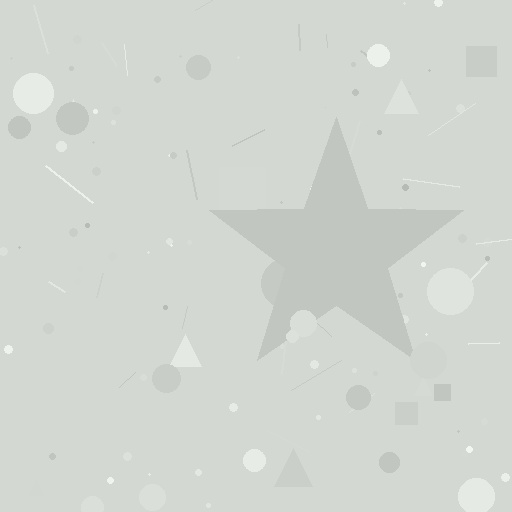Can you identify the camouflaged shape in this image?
The camouflaged shape is a star.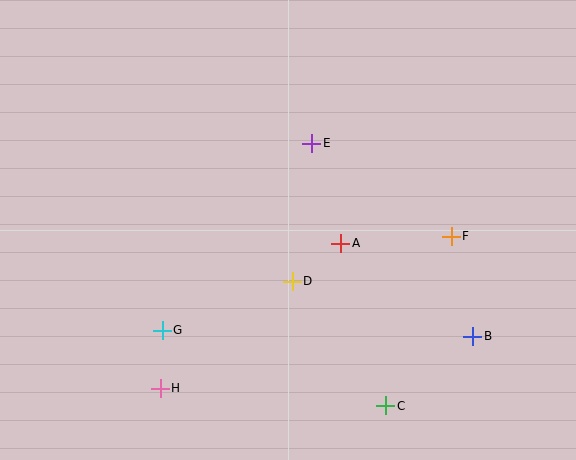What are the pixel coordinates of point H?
Point H is at (160, 388).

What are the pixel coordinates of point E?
Point E is at (312, 143).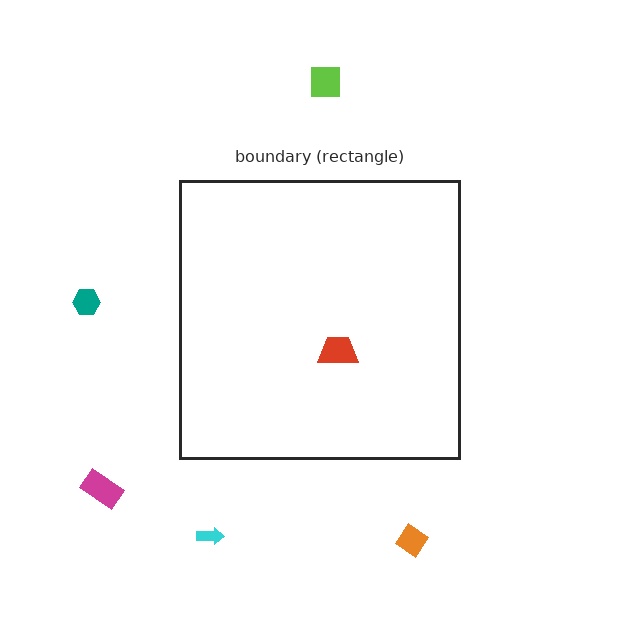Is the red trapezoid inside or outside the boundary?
Inside.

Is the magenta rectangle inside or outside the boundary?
Outside.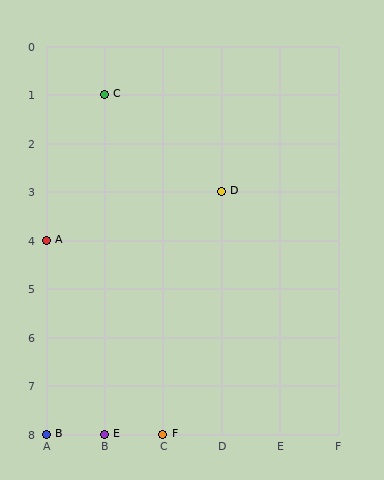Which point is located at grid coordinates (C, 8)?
Point F is at (C, 8).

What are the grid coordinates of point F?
Point F is at grid coordinates (C, 8).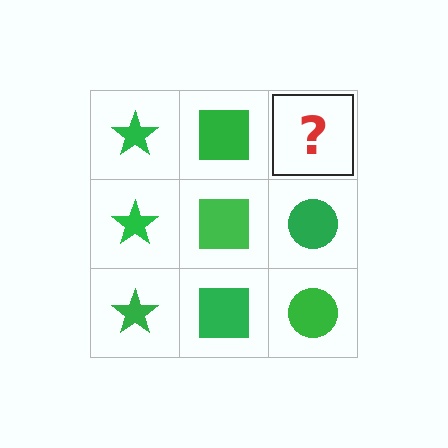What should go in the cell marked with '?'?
The missing cell should contain a green circle.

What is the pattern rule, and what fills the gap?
The rule is that each column has a consistent shape. The gap should be filled with a green circle.